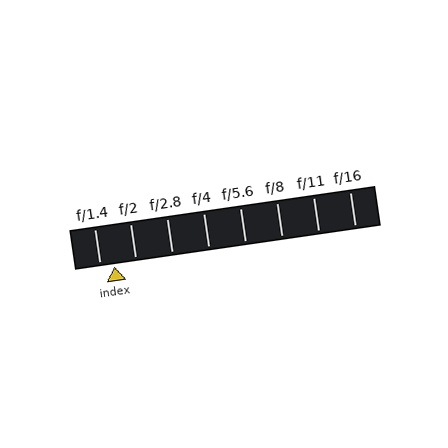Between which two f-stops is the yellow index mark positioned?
The index mark is between f/1.4 and f/2.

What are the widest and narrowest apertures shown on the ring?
The widest aperture shown is f/1.4 and the narrowest is f/16.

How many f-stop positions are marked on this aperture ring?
There are 8 f-stop positions marked.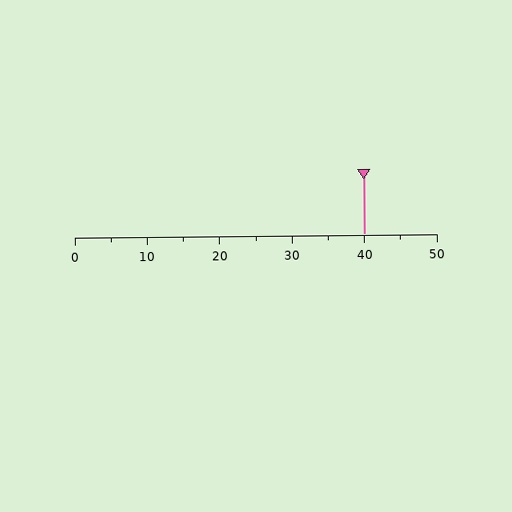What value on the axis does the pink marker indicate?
The marker indicates approximately 40.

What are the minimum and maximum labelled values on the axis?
The axis runs from 0 to 50.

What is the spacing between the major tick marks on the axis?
The major ticks are spaced 10 apart.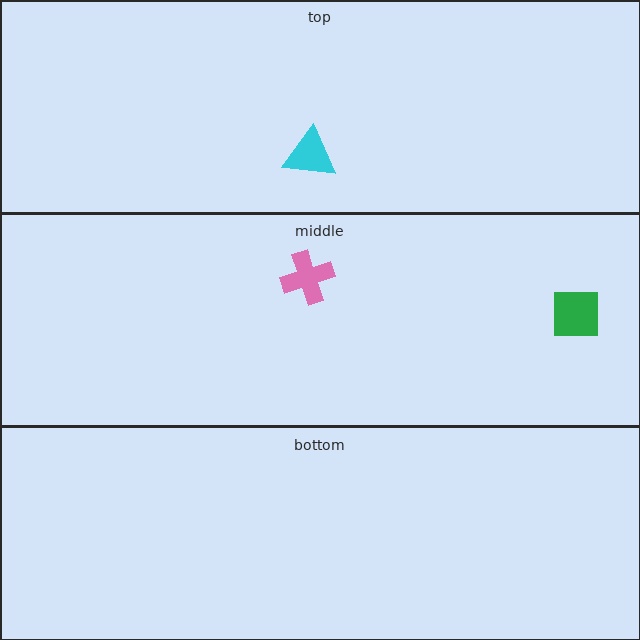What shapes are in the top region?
The cyan triangle.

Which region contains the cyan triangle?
The top region.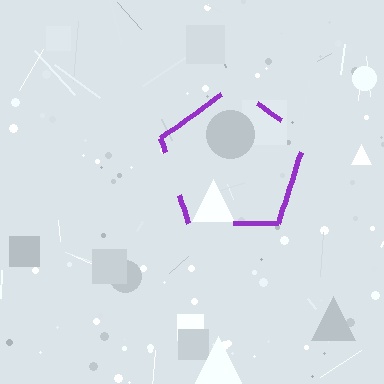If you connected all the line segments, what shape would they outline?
They would outline a pentagon.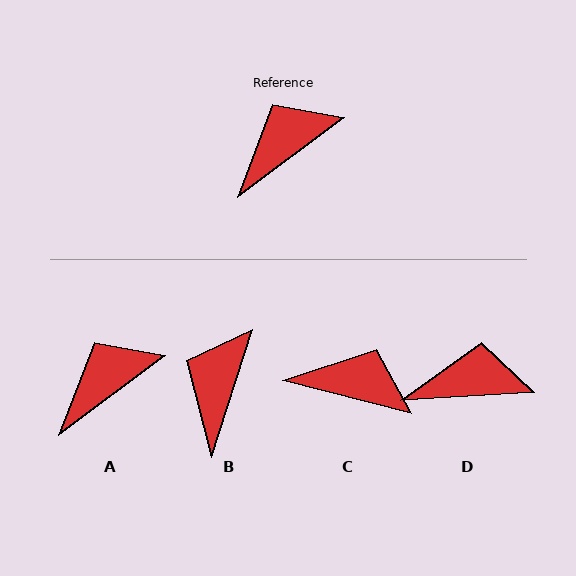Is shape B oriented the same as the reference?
No, it is off by about 35 degrees.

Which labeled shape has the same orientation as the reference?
A.